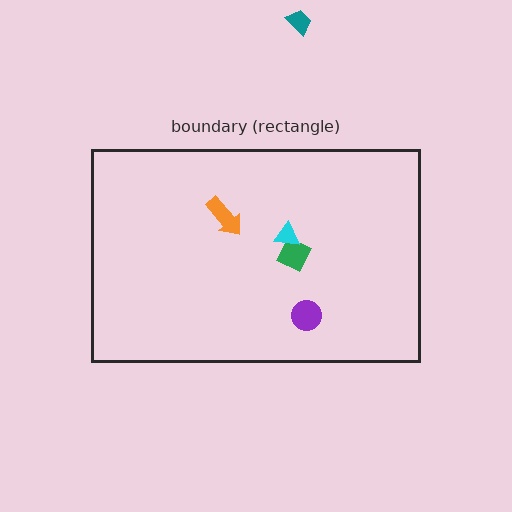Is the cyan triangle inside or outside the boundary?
Inside.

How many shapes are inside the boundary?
4 inside, 1 outside.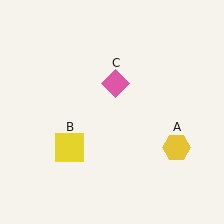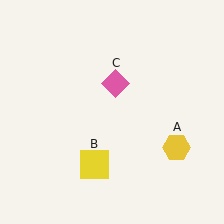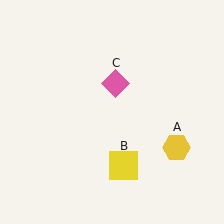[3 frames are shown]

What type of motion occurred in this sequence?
The yellow square (object B) rotated counterclockwise around the center of the scene.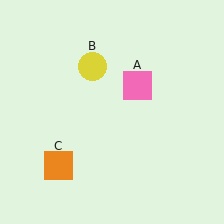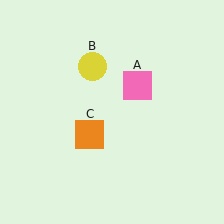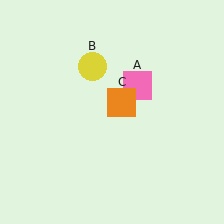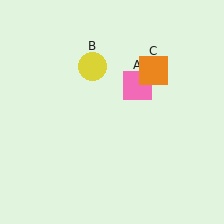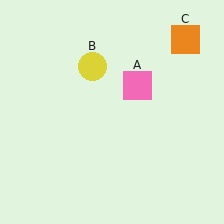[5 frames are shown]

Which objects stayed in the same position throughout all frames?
Pink square (object A) and yellow circle (object B) remained stationary.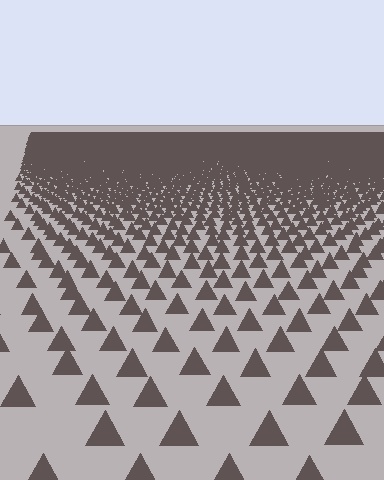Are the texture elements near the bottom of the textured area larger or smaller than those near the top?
Larger. Near the bottom, elements are closer to the viewer and appear at a bigger on-screen size.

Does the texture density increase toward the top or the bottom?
Density increases toward the top.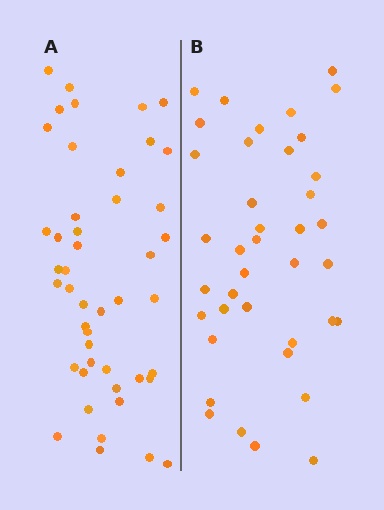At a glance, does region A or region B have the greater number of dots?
Region A (the left region) has more dots.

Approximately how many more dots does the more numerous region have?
Region A has roughly 8 or so more dots than region B.